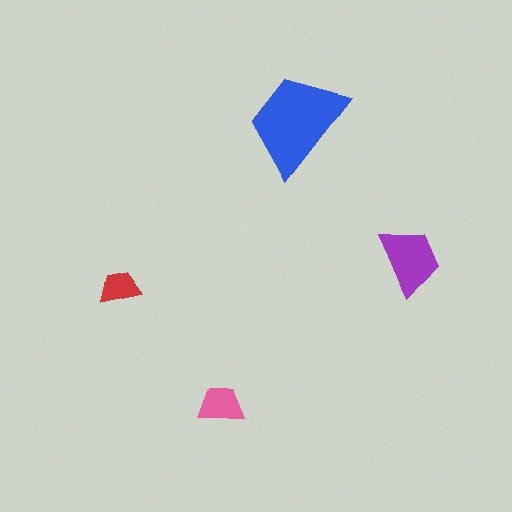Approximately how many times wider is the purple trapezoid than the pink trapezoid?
About 1.5 times wider.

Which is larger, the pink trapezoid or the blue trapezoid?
The blue one.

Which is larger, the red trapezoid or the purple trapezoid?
The purple one.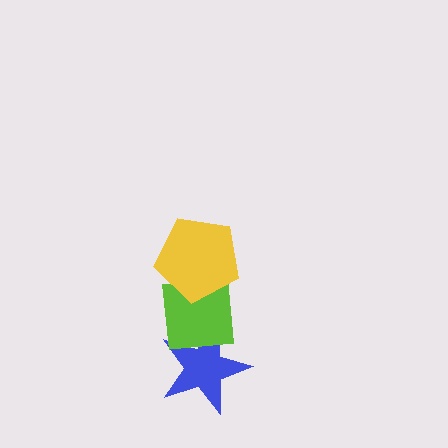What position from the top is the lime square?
The lime square is 2nd from the top.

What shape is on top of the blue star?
The lime square is on top of the blue star.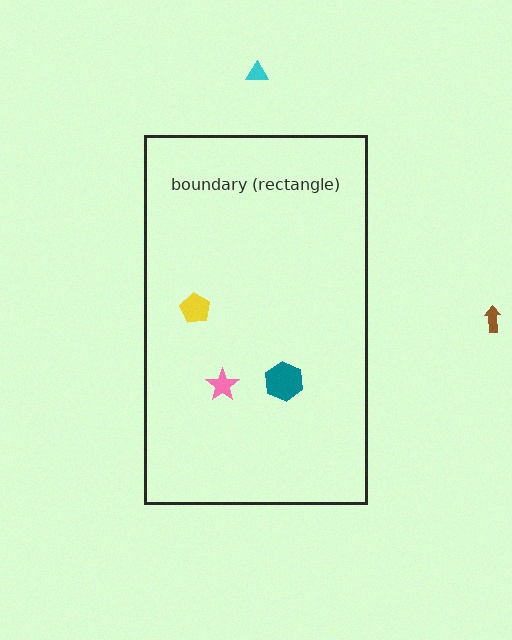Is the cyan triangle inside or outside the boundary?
Outside.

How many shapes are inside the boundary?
3 inside, 2 outside.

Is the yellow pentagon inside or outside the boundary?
Inside.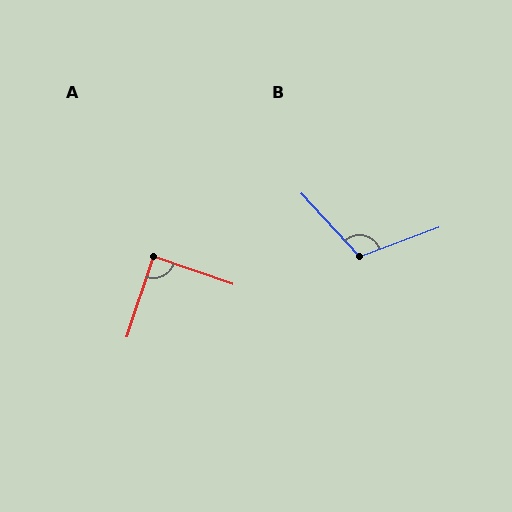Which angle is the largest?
B, at approximately 112 degrees.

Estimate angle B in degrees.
Approximately 112 degrees.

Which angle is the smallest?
A, at approximately 89 degrees.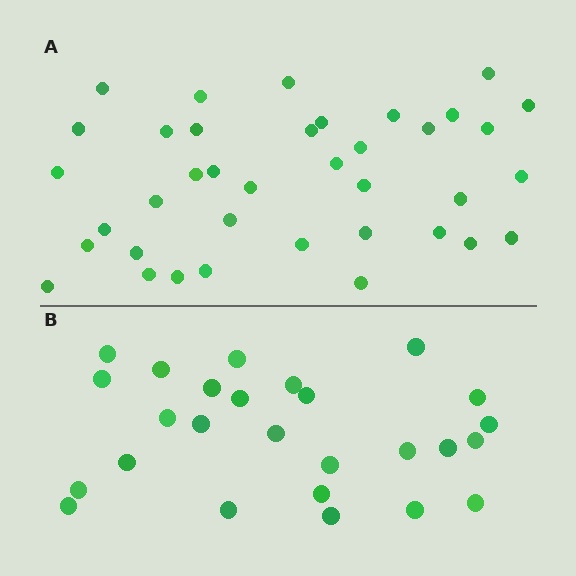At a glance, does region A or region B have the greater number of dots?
Region A (the top region) has more dots.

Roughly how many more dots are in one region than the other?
Region A has roughly 12 or so more dots than region B.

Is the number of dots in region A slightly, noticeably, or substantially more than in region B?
Region A has substantially more. The ratio is roughly 1.5 to 1.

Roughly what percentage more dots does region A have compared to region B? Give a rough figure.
About 45% more.